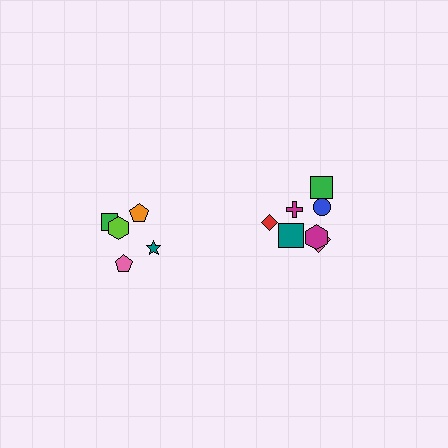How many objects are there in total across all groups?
There are 12 objects.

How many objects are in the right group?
There are 7 objects.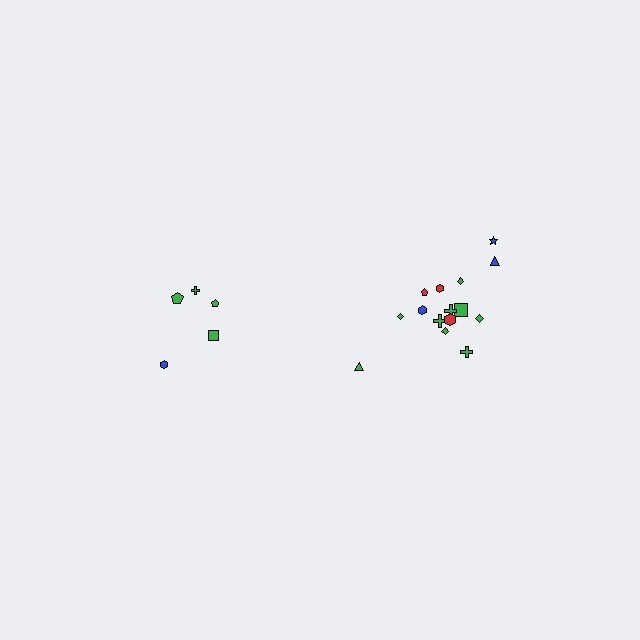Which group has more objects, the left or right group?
The right group.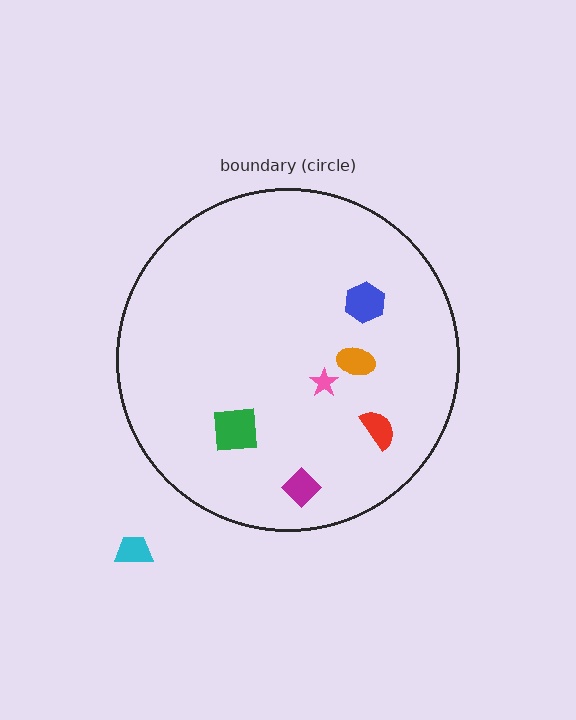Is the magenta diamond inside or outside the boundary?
Inside.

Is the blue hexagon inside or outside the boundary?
Inside.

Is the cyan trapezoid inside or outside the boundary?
Outside.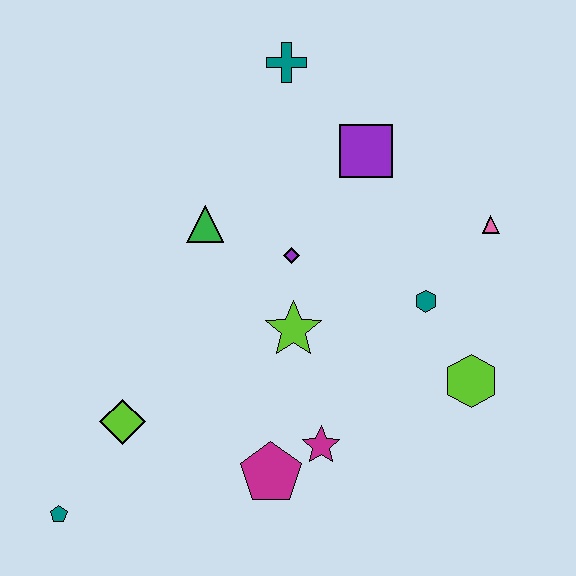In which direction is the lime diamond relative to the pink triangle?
The lime diamond is to the left of the pink triangle.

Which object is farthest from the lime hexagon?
The teal pentagon is farthest from the lime hexagon.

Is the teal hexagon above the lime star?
Yes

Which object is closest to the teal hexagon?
The lime hexagon is closest to the teal hexagon.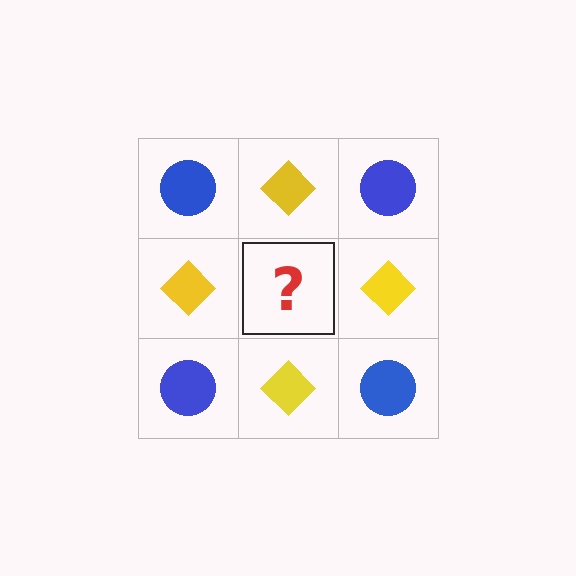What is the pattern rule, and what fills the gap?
The rule is that it alternates blue circle and yellow diamond in a checkerboard pattern. The gap should be filled with a blue circle.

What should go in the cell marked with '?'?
The missing cell should contain a blue circle.